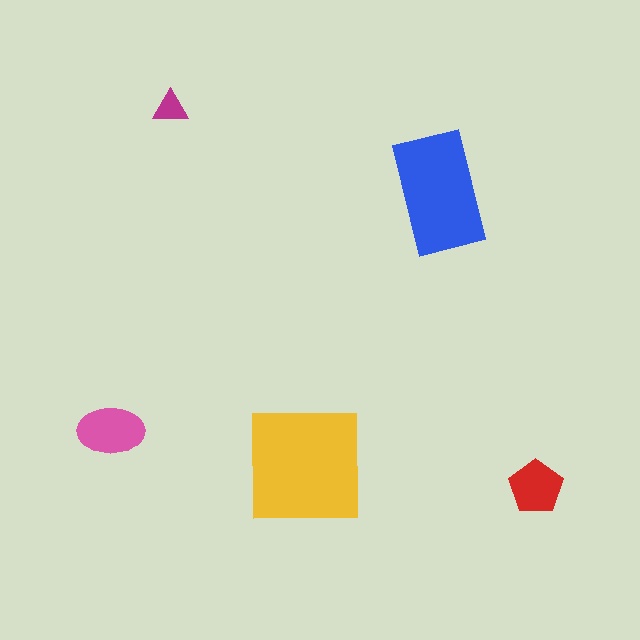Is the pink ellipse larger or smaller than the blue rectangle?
Smaller.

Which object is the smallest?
The magenta triangle.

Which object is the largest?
The yellow square.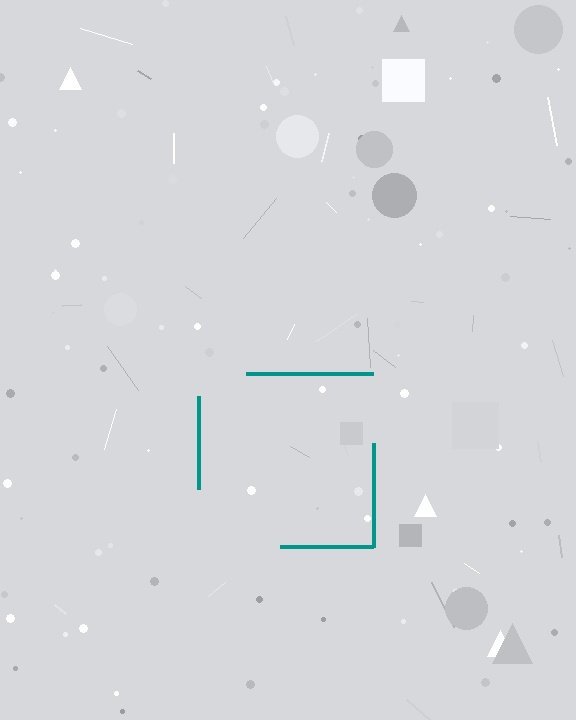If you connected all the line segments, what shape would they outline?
They would outline a square.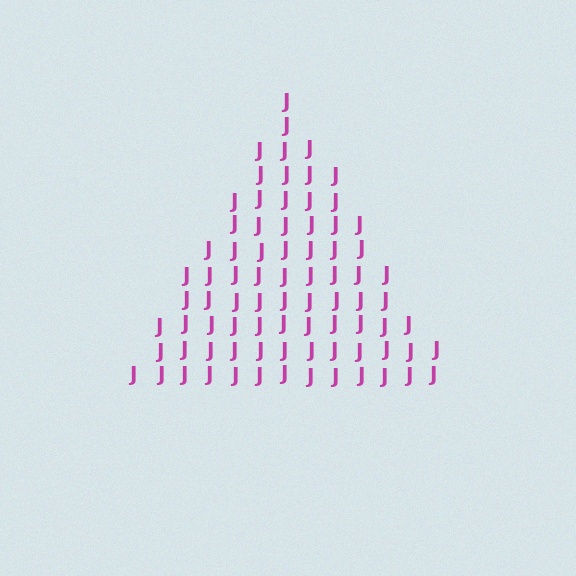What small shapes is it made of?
It is made of small letter J's.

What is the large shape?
The large shape is a triangle.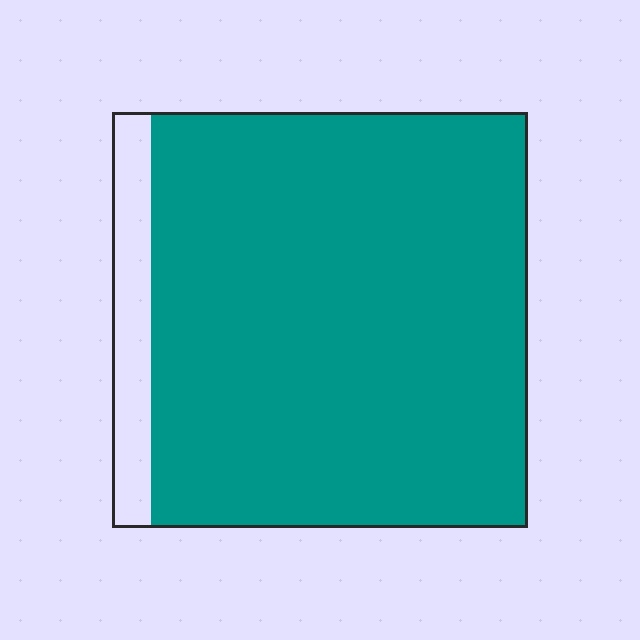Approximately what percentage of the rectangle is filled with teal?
Approximately 90%.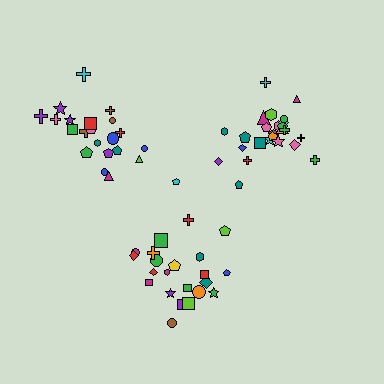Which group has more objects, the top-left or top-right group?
The top-right group.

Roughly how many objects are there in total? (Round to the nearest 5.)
Roughly 70 objects in total.